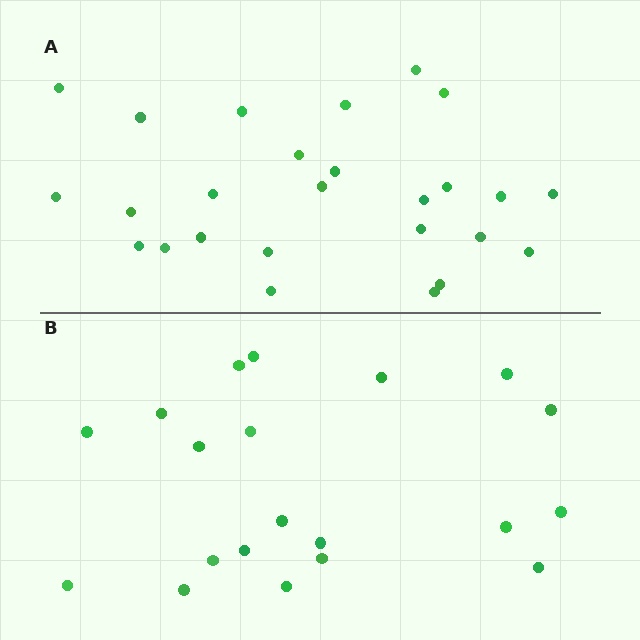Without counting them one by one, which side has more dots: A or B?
Region A (the top region) has more dots.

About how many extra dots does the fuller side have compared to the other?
Region A has about 6 more dots than region B.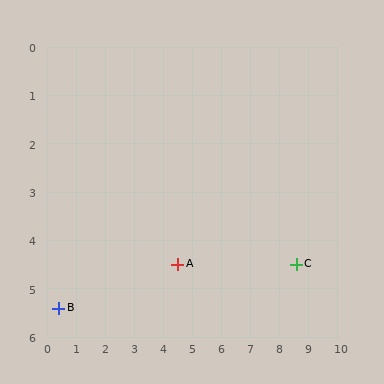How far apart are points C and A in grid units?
Points C and A are about 4.1 grid units apart.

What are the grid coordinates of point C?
Point C is at approximately (8.6, 4.5).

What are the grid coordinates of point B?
Point B is at approximately (0.4, 5.4).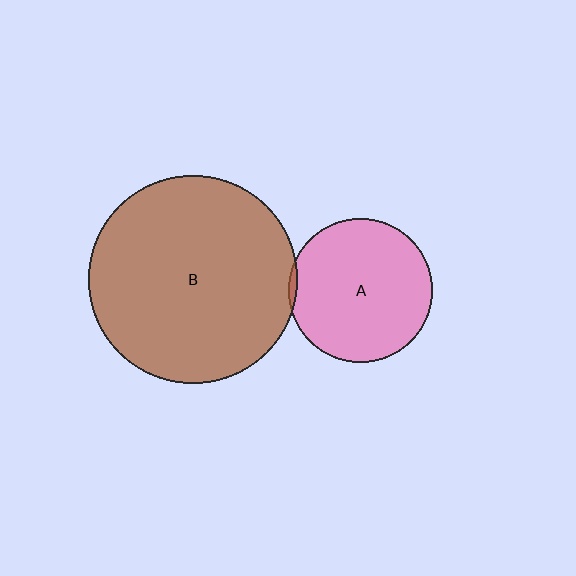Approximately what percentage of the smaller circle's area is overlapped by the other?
Approximately 5%.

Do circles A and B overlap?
Yes.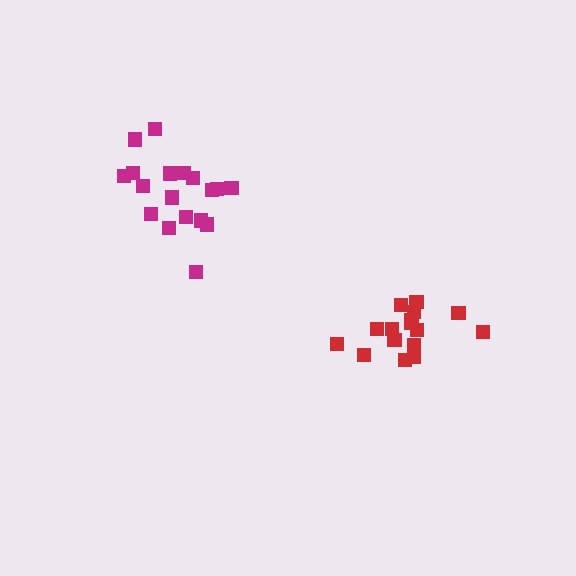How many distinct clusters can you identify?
There are 2 distinct clusters.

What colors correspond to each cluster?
The clusters are colored: magenta, red.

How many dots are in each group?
Group 1: 19 dots, Group 2: 16 dots (35 total).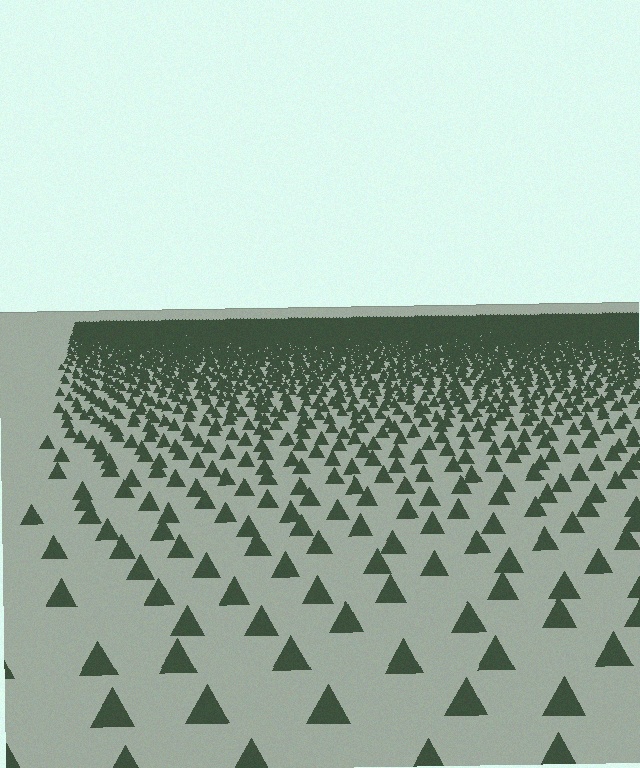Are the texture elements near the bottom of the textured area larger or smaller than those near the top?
Larger. Near the bottom, elements are closer to the viewer and appear at a bigger on-screen size.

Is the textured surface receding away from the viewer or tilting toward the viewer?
The surface is receding away from the viewer. Texture elements get smaller and denser toward the top.